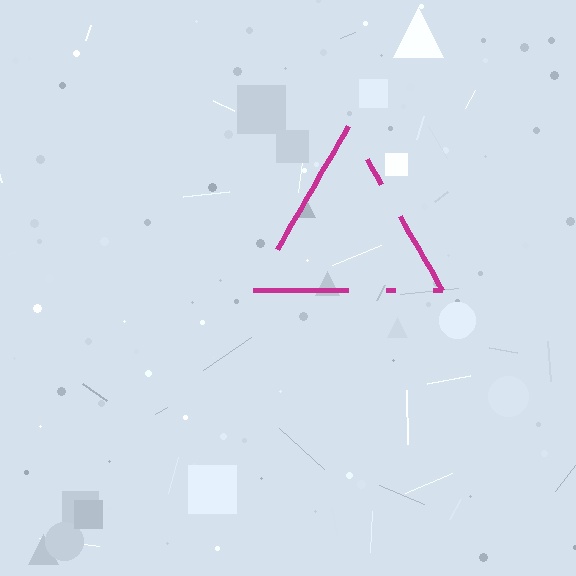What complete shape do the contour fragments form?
The contour fragments form a triangle.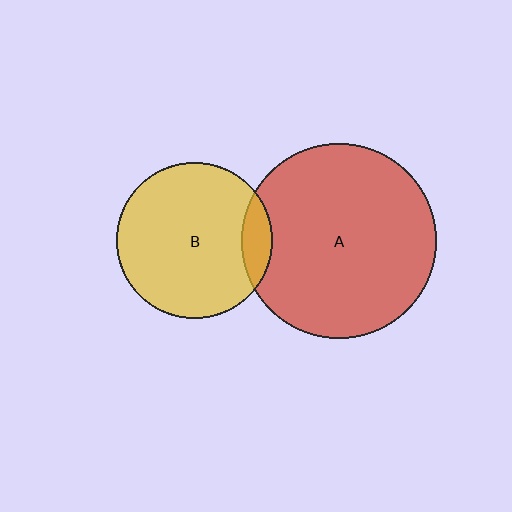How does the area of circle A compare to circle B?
Approximately 1.6 times.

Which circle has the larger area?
Circle A (red).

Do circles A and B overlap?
Yes.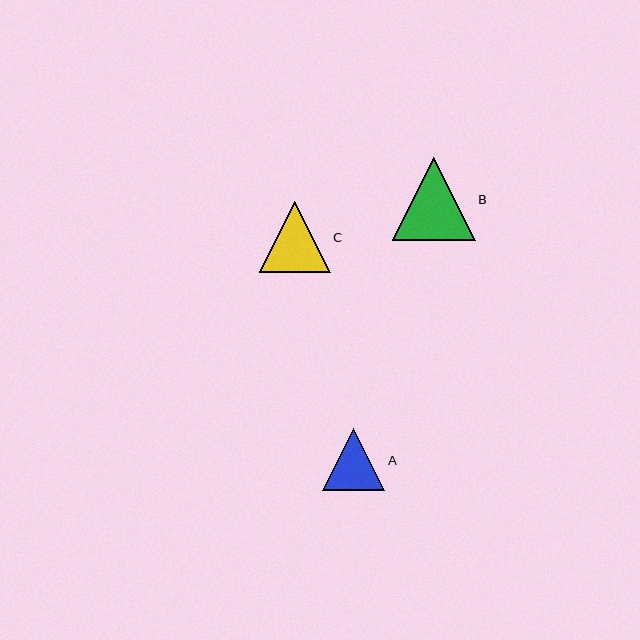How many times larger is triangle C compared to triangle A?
Triangle C is approximately 1.1 times the size of triangle A.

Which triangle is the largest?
Triangle B is the largest with a size of approximately 83 pixels.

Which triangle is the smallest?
Triangle A is the smallest with a size of approximately 62 pixels.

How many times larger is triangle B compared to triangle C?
Triangle B is approximately 1.2 times the size of triangle C.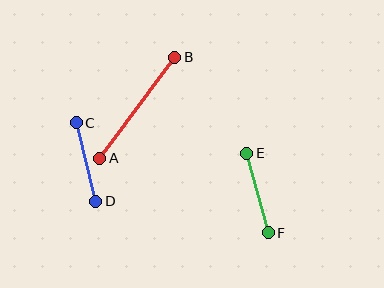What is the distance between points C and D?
The distance is approximately 81 pixels.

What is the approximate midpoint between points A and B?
The midpoint is at approximately (137, 108) pixels.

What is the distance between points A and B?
The distance is approximately 126 pixels.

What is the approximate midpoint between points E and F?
The midpoint is at approximately (257, 193) pixels.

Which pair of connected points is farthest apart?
Points A and B are farthest apart.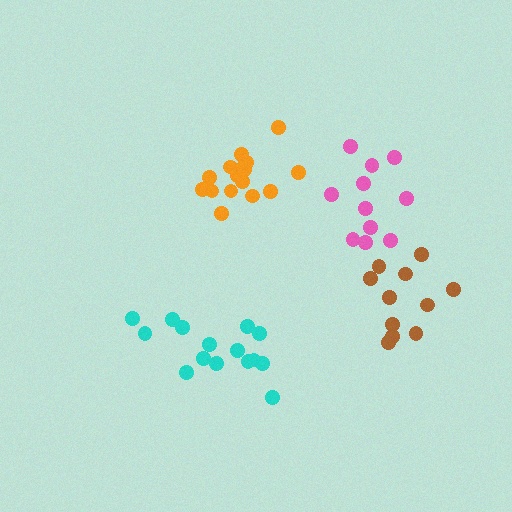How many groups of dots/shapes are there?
There are 4 groups.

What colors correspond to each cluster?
The clusters are colored: pink, brown, cyan, orange.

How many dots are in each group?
Group 1: 11 dots, Group 2: 11 dots, Group 3: 15 dots, Group 4: 16 dots (53 total).